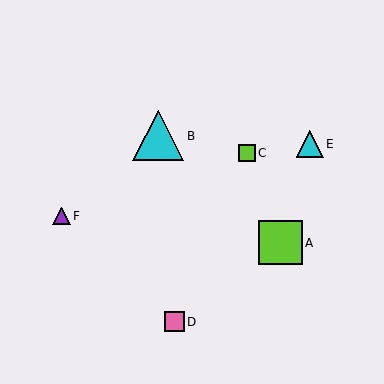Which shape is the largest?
The cyan triangle (labeled B) is the largest.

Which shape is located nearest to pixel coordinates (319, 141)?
The cyan triangle (labeled E) at (310, 144) is nearest to that location.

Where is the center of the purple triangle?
The center of the purple triangle is at (61, 216).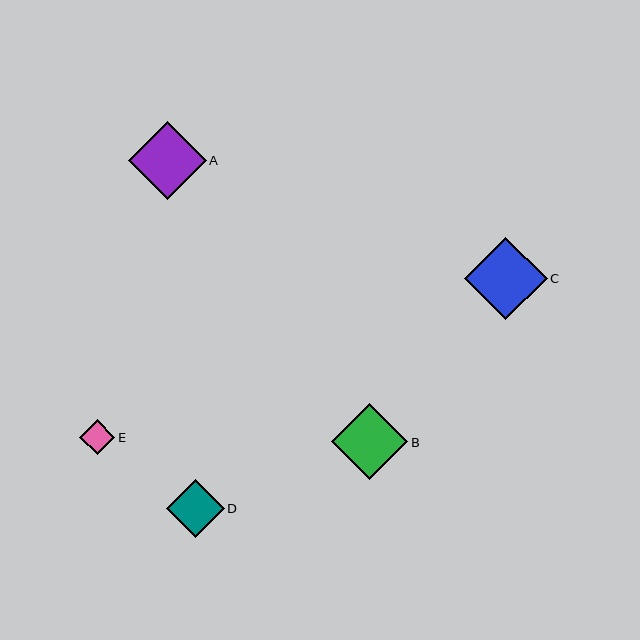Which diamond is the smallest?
Diamond E is the smallest with a size of approximately 35 pixels.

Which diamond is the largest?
Diamond C is the largest with a size of approximately 82 pixels.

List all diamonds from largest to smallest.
From largest to smallest: C, A, B, D, E.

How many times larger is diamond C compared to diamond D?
Diamond C is approximately 1.4 times the size of diamond D.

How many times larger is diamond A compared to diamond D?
Diamond A is approximately 1.4 times the size of diamond D.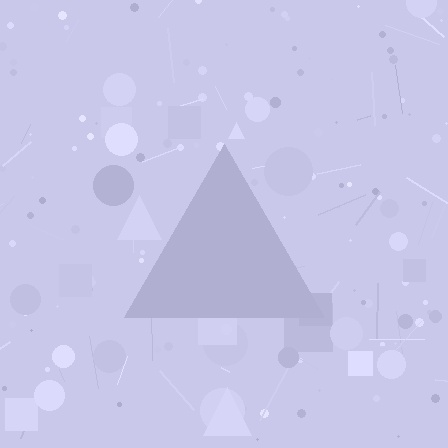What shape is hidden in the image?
A triangle is hidden in the image.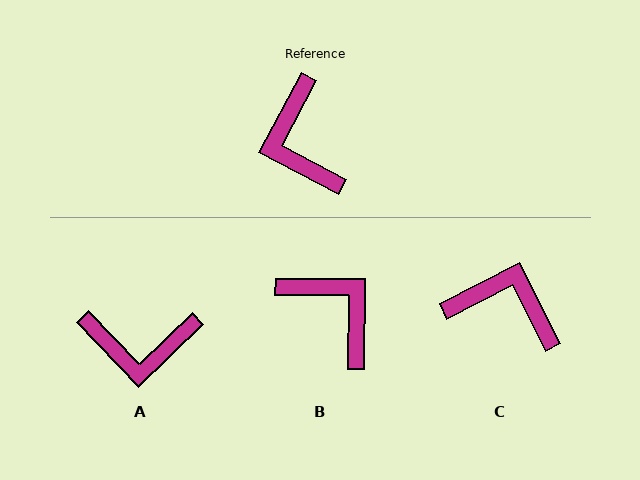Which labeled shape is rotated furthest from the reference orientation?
B, about 152 degrees away.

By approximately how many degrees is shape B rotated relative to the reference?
Approximately 152 degrees clockwise.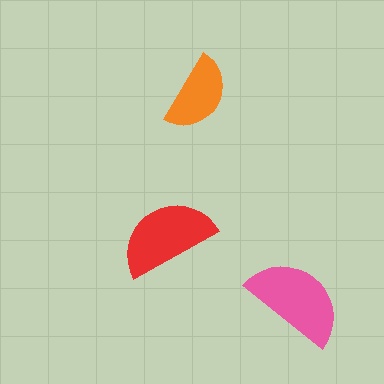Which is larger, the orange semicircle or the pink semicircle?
The pink one.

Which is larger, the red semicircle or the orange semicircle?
The red one.